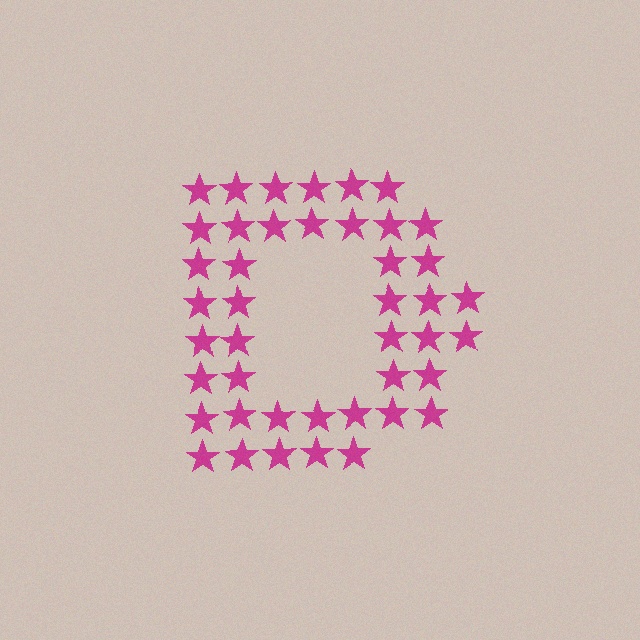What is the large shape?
The large shape is the letter D.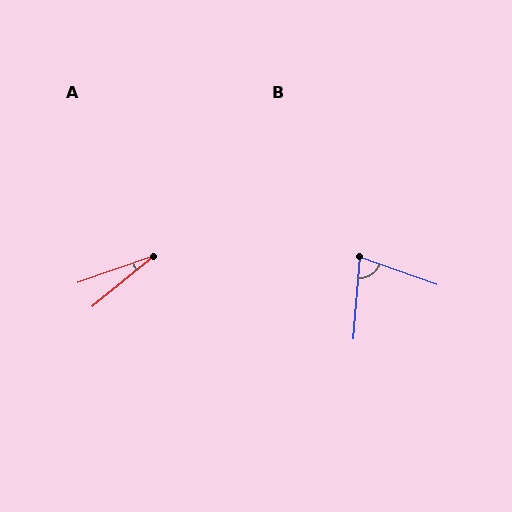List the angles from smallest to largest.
A (20°), B (75°).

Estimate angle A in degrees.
Approximately 20 degrees.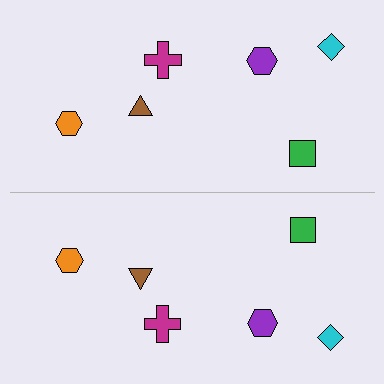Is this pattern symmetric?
Yes, this pattern has bilateral (reflection) symmetry.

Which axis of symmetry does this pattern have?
The pattern has a horizontal axis of symmetry running through the center of the image.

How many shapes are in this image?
There are 12 shapes in this image.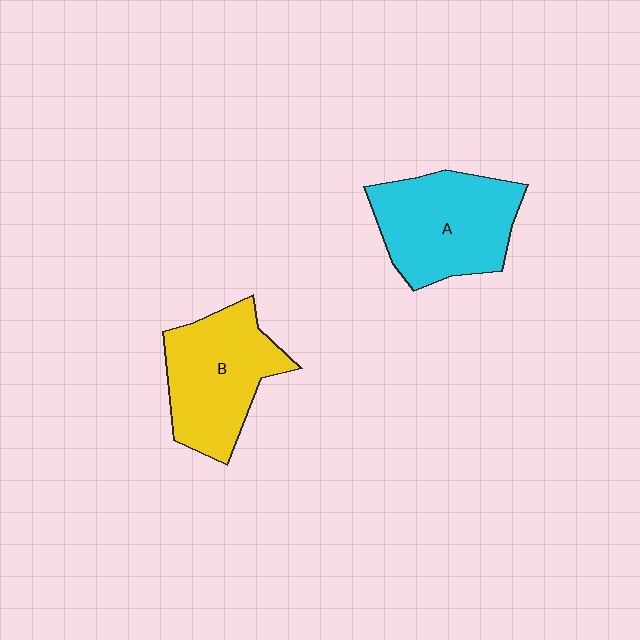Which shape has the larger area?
Shape A (cyan).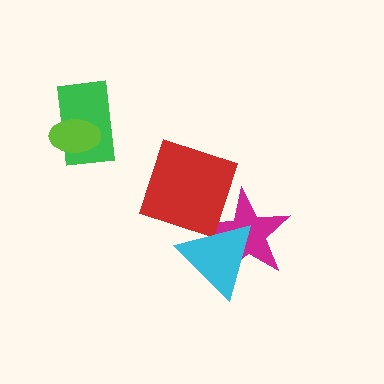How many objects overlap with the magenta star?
2 objects overlap with the magenta star.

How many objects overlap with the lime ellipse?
1 object overlaps with the lime ellipse.